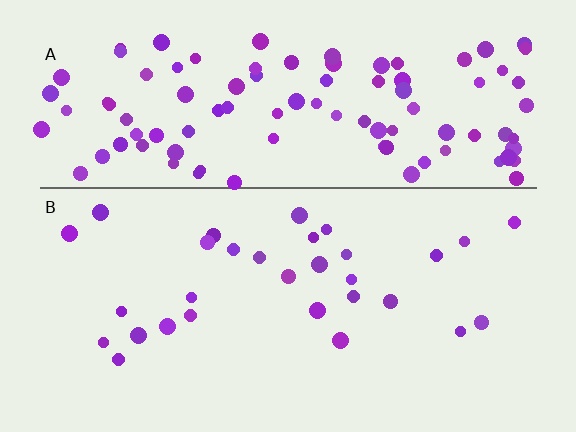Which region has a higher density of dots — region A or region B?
A (the top).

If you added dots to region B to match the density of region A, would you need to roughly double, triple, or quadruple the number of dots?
Approximately triple.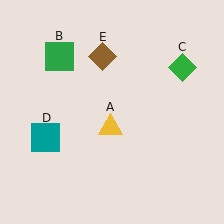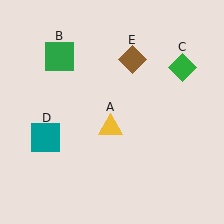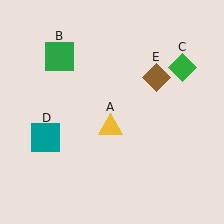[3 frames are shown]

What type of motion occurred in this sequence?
The brown diamond (object E) rotated clockwise around the center of the scene.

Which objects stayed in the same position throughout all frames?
Yellow triangle (object A) and green square (object B) and green diamond (object C) and teal square (object D) remained stationary.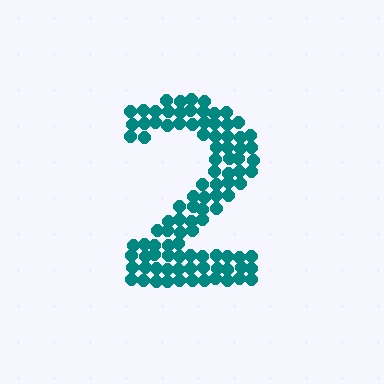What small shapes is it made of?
It is made of small circles.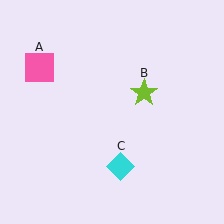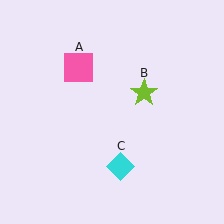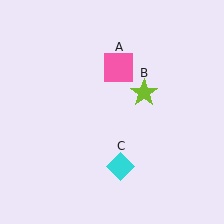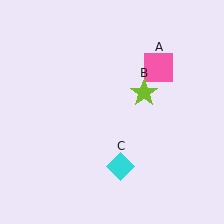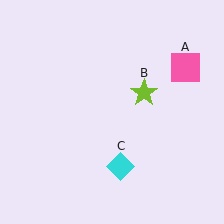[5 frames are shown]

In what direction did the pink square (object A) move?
The pink square (object A) moved right.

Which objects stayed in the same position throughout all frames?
Lime star (object B) and cyan diamond (object C) remained stationary.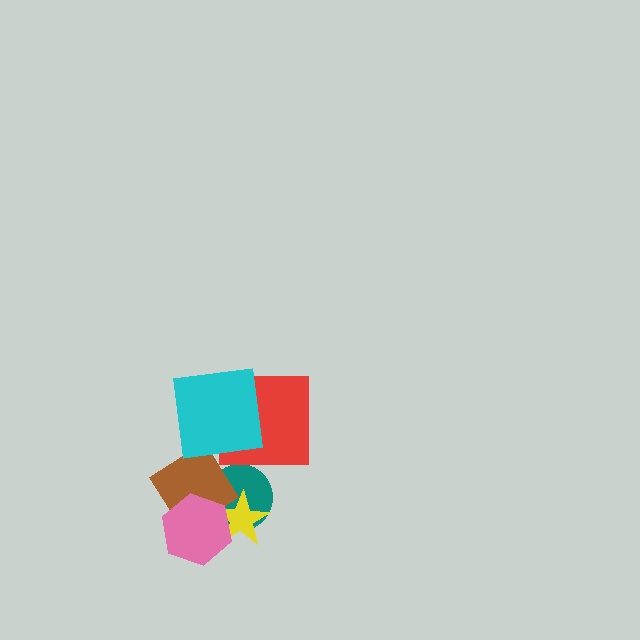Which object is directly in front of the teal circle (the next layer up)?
The brown diamond is directly in front of the teal circle.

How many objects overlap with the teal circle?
3 objects overlap with the teal circle.